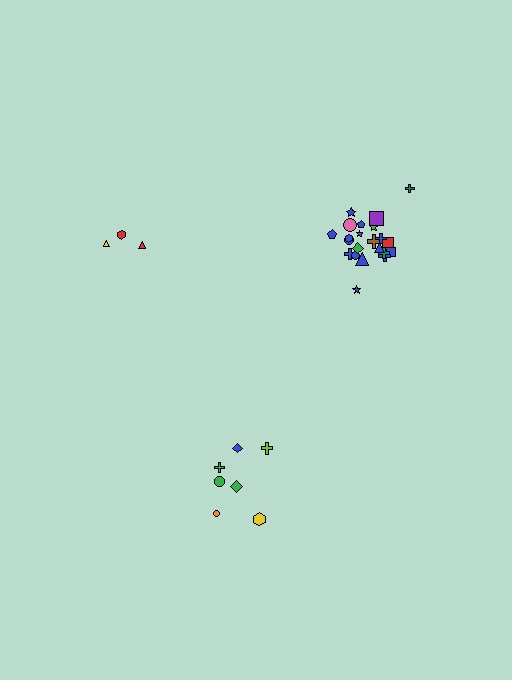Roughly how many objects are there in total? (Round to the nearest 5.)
Roughly 30 objects in total.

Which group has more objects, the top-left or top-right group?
The top-right group.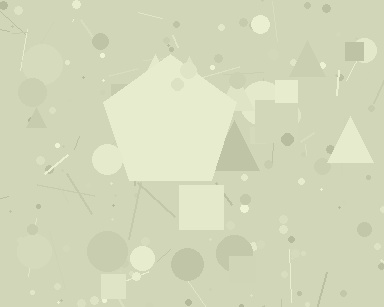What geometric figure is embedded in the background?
A pentagon is embedded in the background.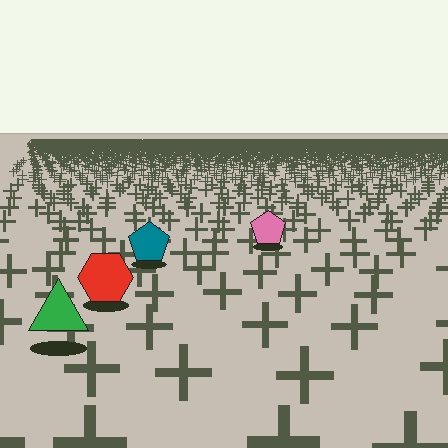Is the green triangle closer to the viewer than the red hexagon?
Yes. The green triangle is closer — you can tell from the texture gradient: the ground texture is coarser near it.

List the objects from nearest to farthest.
From nearest to farthest: the green triangle, the red hexagon, the teal pentagon, the pink pentagon.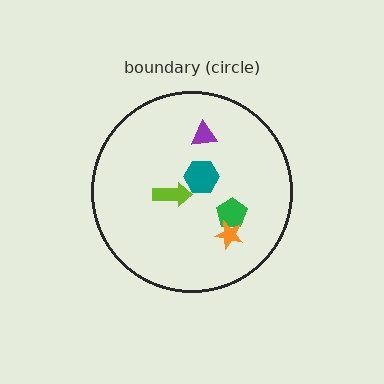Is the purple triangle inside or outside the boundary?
Inside.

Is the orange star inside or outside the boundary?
Inside.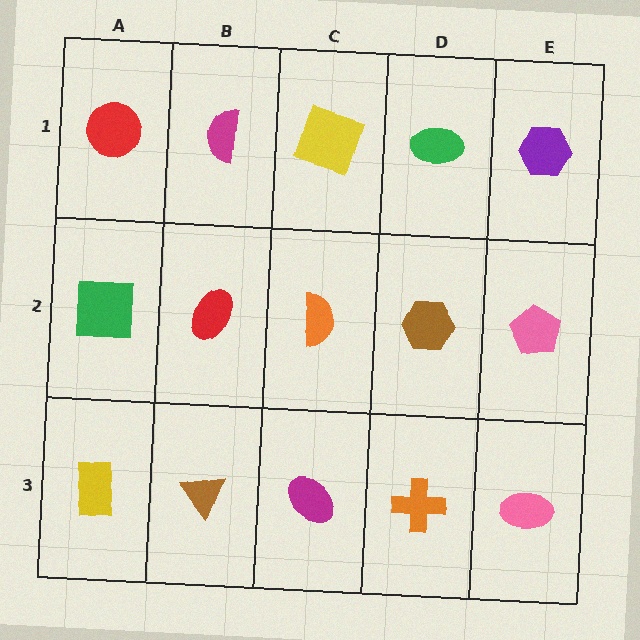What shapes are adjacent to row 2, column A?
A red circle (row 1, column A), a yellow rectangle (row 3, column A), a red ellipse (row 2, column B).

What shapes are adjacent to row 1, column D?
A brown hexagon (row 2, column D), a yellow square (row 1, column C), a purple hexagon (row 1, column E).